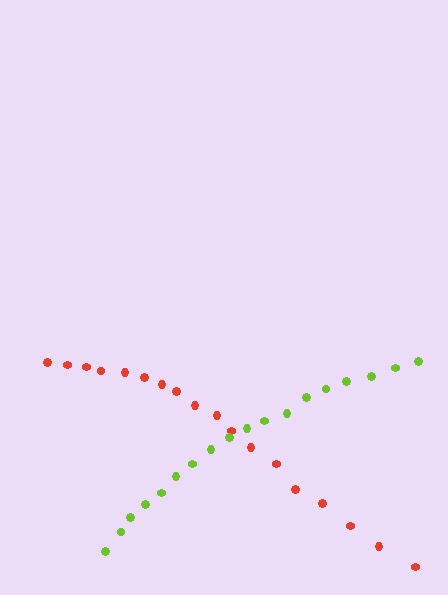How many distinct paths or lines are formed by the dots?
There are 2 distinct paths.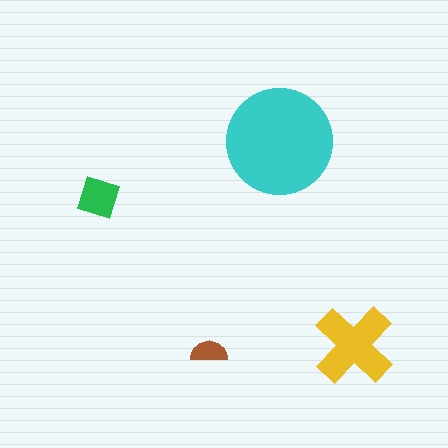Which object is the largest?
The cyan circle.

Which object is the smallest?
The brown semicircle.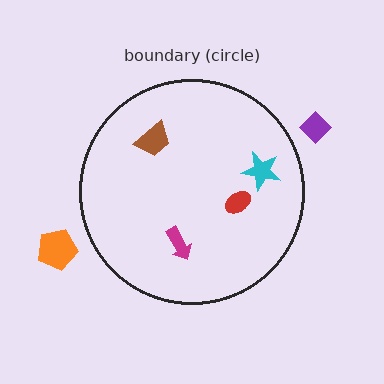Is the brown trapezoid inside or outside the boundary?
Inside.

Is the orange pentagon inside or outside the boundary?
Outside.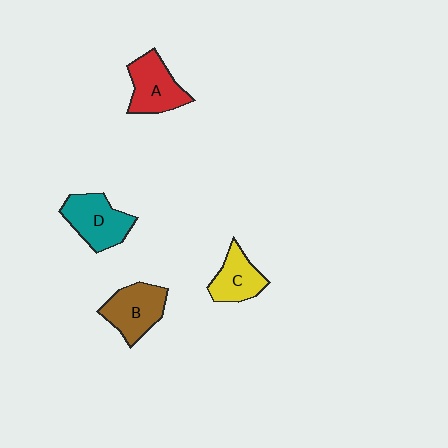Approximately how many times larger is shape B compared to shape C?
Approximately 1.2 times.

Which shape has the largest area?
Shape D (teal).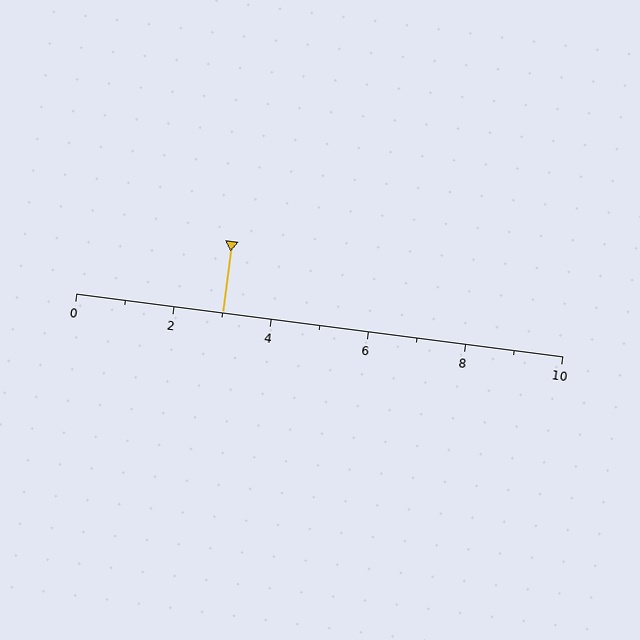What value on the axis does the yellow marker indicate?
The marker indicates approximately 3.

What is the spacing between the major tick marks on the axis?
The major ticks are spaced 2 apart.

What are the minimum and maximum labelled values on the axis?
The axis runs from 0 to 10.